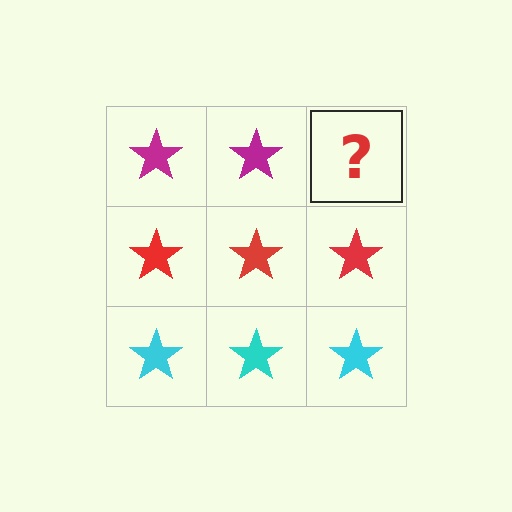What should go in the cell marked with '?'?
The missing cell should contain a magenta star.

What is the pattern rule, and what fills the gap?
The rule is that each row has a consistent color. The gap should be filled with a magenta star.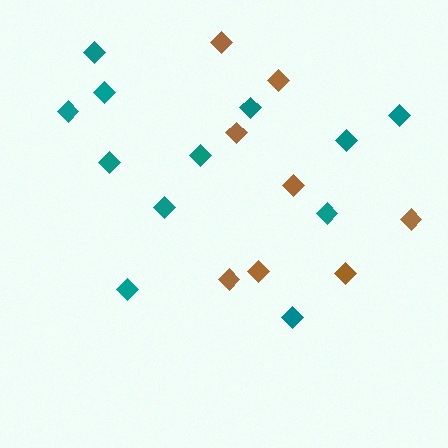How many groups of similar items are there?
There are 2 groups: one group of teal diamonds (12) and one group of brown diamonds (8).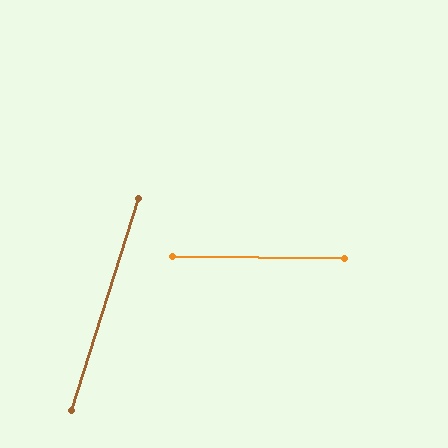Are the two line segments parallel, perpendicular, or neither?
Neither parallel nor perpendicular — they differ by about 73°.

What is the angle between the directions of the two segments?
Approximately 73 degrees.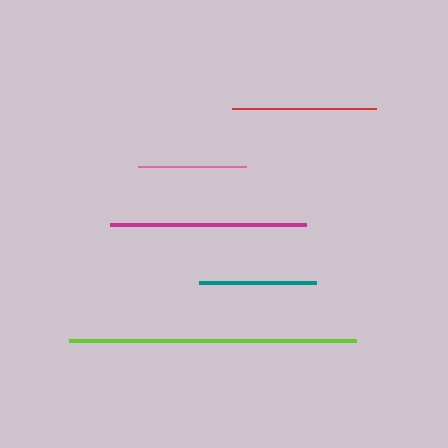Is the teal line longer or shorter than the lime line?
The lime line is longer than the teal line.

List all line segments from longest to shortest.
From longest to shortest: lime, magenta, red, teal, pink.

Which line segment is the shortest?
The pink line is the shortest at approximately 107 pixels.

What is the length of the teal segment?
The teal segment is approximately 117 pixels long.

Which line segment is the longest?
The lime line is the longest at approximately 286 pixels.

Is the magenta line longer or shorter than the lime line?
The lime line is longer than the magenta line.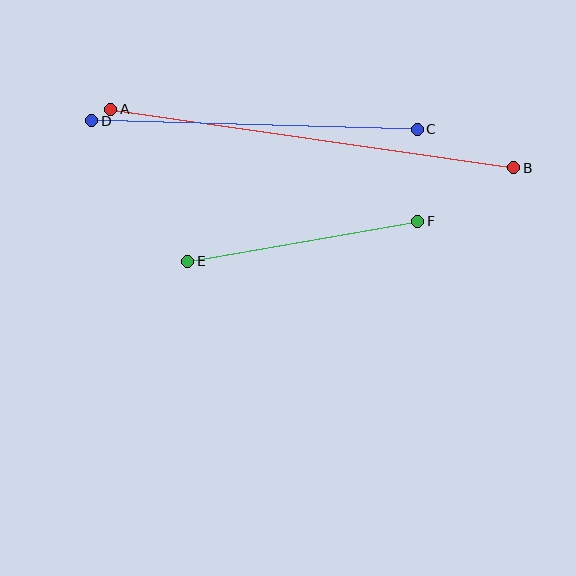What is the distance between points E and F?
The distance is approximately 234 pixels.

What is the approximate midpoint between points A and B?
The midpoint is at approximately (312, 139) pixels.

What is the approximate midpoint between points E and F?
The midpoint is at approximately (303, 241) pixels.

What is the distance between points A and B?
The distance is approximately 407 pixels.